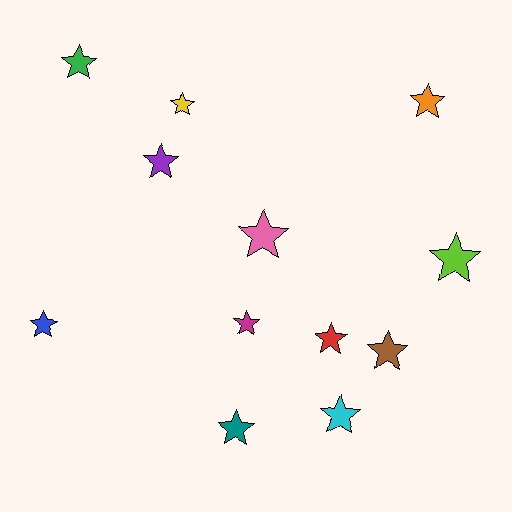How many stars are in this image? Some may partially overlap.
There are 12 stars.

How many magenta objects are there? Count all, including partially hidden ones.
There is 1 magenta object.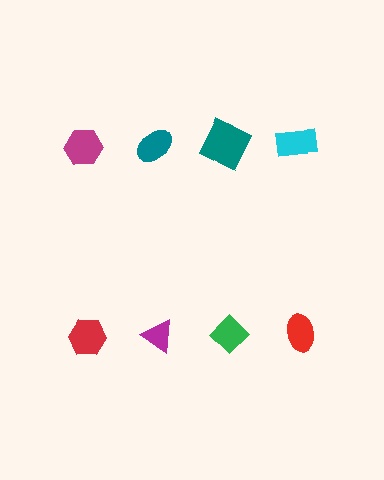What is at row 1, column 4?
A cyan rectangle.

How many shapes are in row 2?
4 shapes.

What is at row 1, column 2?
A teal ellipse.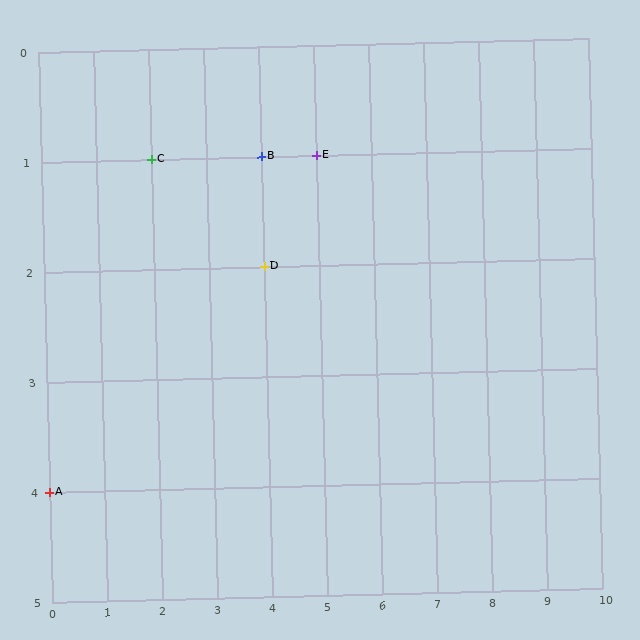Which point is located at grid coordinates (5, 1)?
Point E is at (5, 1).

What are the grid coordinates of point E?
Point E is at grid coordinates (5, 1).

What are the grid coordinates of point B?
Point B is at grid coordinates (4, 1).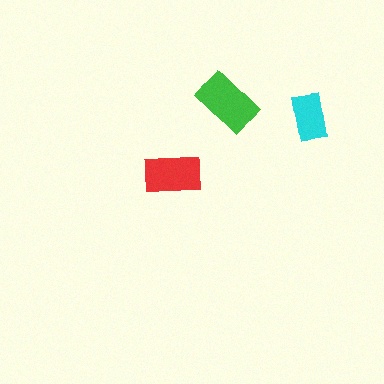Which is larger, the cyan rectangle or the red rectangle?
The red one.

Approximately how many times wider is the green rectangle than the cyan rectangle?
About 1.5 times wider.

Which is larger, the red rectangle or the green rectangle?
The green one.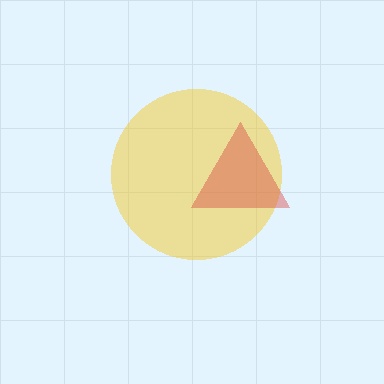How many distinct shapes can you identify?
There are 2 distinct shapes: a yellow circle, a red triangle.